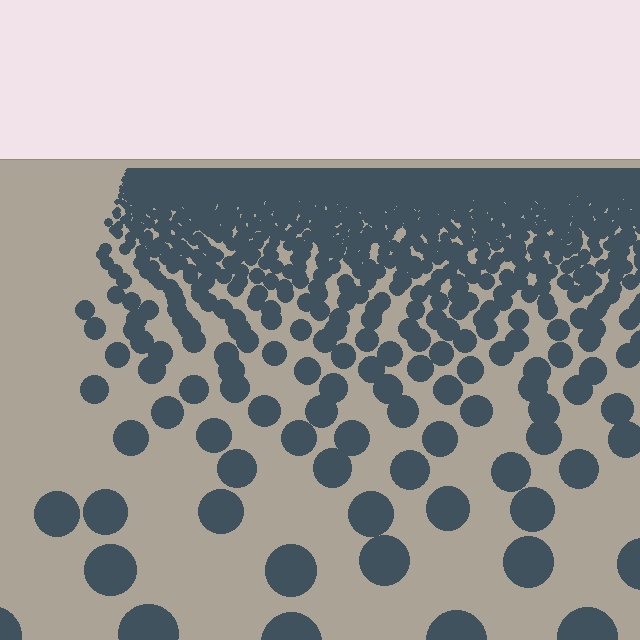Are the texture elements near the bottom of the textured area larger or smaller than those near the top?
Larger. Near the bottom, elements are closer to the viewer and appear at a bigger on-screen size.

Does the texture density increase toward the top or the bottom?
Density increases toward the top.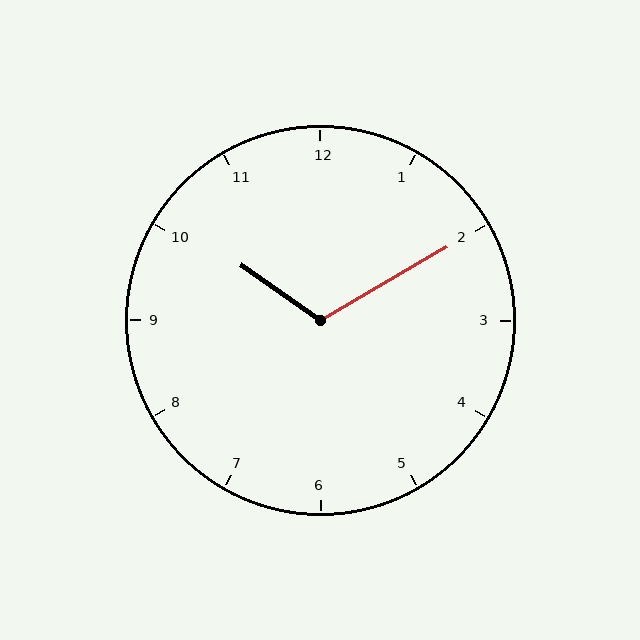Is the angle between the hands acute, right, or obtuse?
It is obtuse.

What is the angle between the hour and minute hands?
Approximately 115 degrees.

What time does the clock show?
10:10.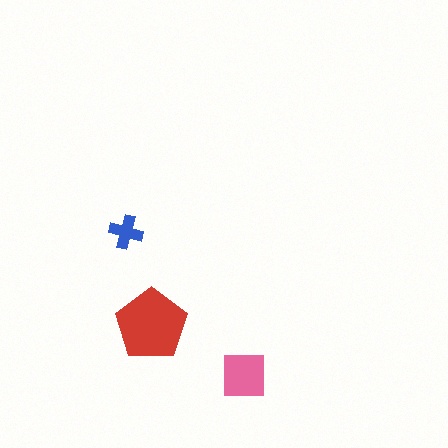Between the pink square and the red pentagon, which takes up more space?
The red pentagon.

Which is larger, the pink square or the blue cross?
The pink square.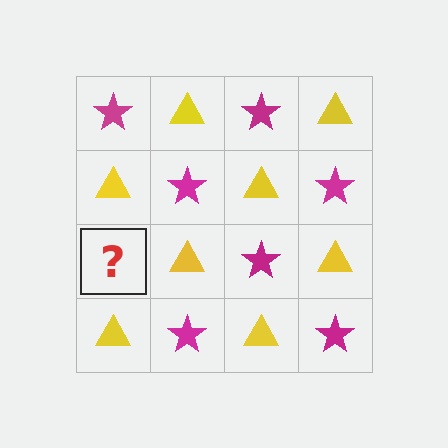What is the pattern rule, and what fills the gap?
The rule is that it alternates magenta star and yellow triangle in a checkerboard pattern. The gap should be filled with a magenta star.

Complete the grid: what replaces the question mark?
The question mark should be replaced with a magenta star.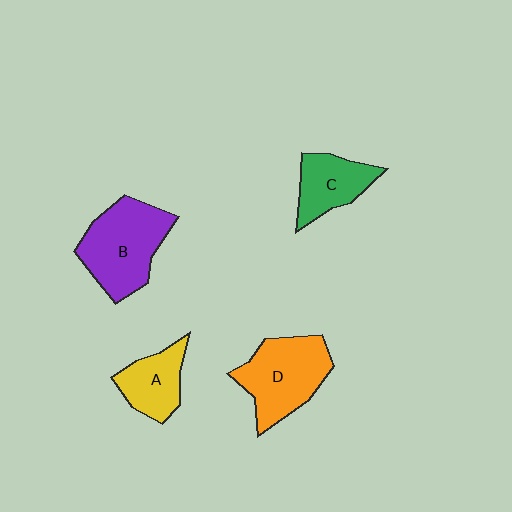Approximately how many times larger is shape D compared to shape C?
Approximately 1.5 times.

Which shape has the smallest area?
Shape A (yellow).